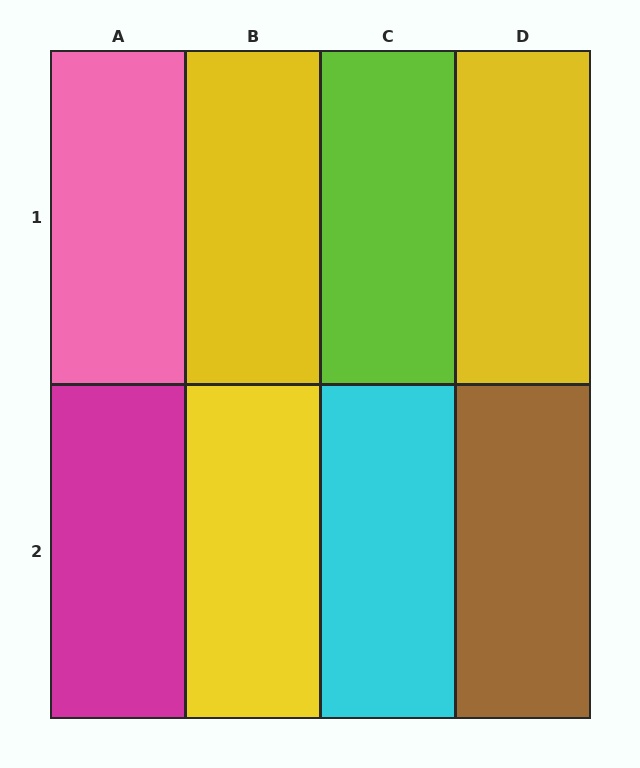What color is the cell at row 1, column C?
Lime.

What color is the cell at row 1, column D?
Yellow.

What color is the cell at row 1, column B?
Yellow.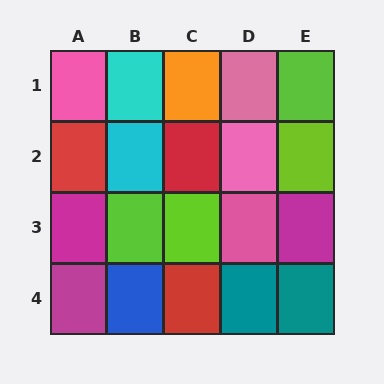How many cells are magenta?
3 cells are magenta.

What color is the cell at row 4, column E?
Teal.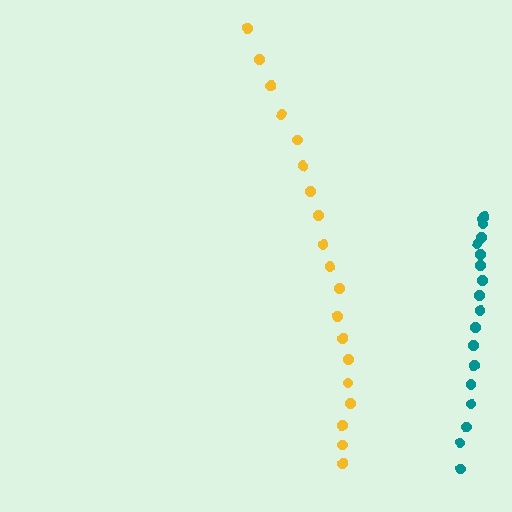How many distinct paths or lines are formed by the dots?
There are 2 distinct paths.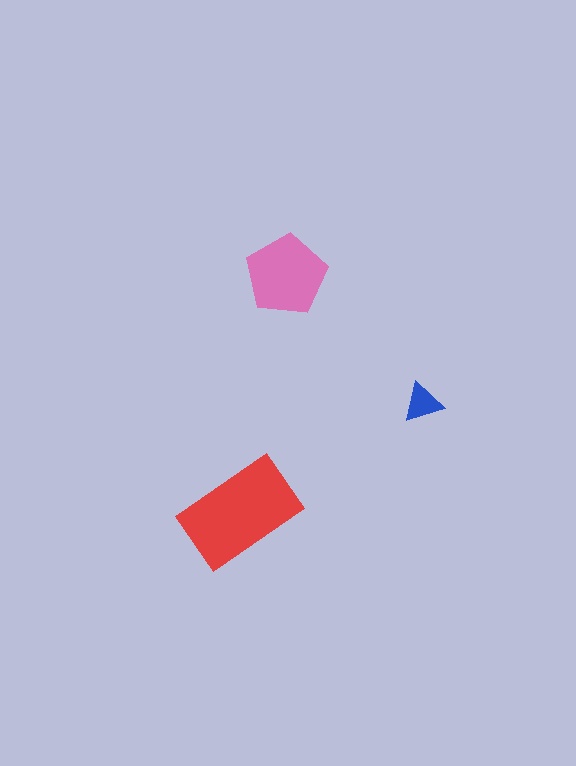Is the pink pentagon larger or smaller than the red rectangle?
Smaller.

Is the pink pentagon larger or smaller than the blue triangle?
Larger.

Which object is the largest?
The red rectangle.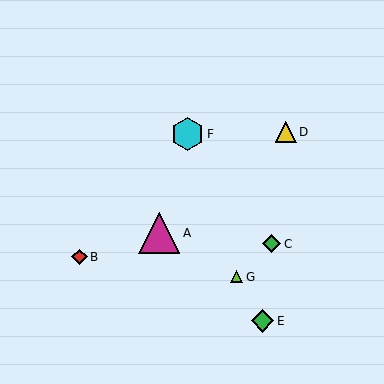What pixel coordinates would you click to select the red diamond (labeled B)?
Click at (80, 257) to select the red diamond B.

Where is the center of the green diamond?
The center of the green diamond is at (262, 321).